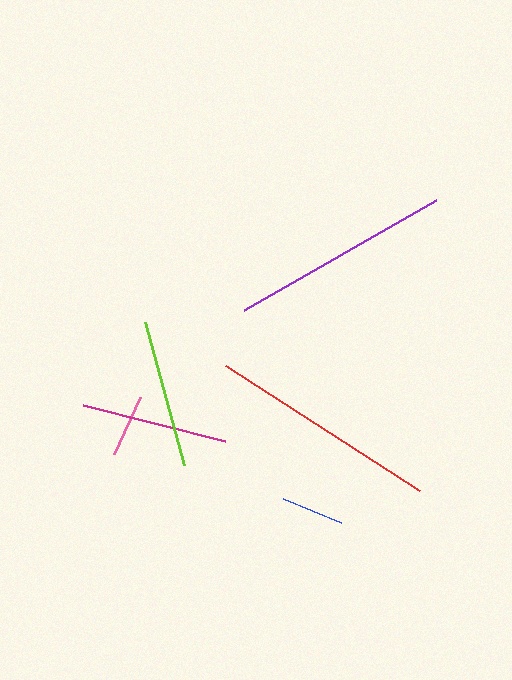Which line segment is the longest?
The red line is the longest at approximately 231 pixels.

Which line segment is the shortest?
The pink line is the shortest at approximately 62 pixels.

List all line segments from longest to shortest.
From longest to shortest: red, purple, lime, magenta, blue, pink.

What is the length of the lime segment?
The lime segment is approximately 149 pixels long.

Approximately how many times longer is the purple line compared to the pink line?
The purple line is approximately 3.5 times the length of the pink line.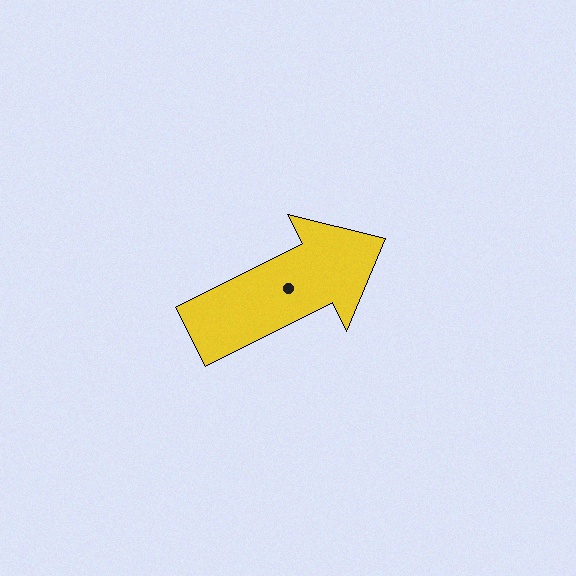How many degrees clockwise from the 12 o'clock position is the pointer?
Approximately 63 degrees.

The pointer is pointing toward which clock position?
Roughly 2 o'clock.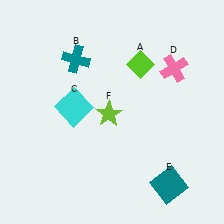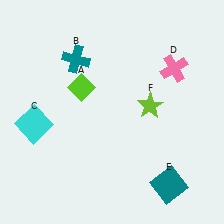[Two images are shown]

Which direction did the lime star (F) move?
The lime star (F) moved right.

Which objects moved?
The objects that moved are: the lime diamond (A), the cyan square (C), the lime star (F).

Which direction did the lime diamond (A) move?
The lime diamond (A) moved left.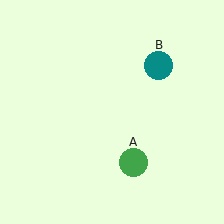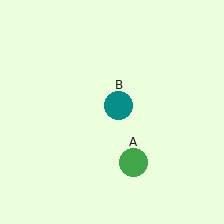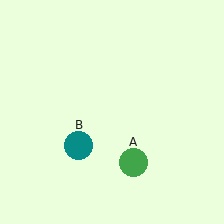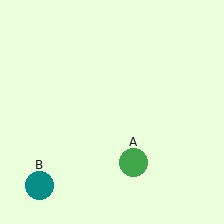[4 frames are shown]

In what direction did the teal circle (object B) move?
The teal circle (object B) moved down and to the left.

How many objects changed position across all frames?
1 object changed position: teal circle (object B).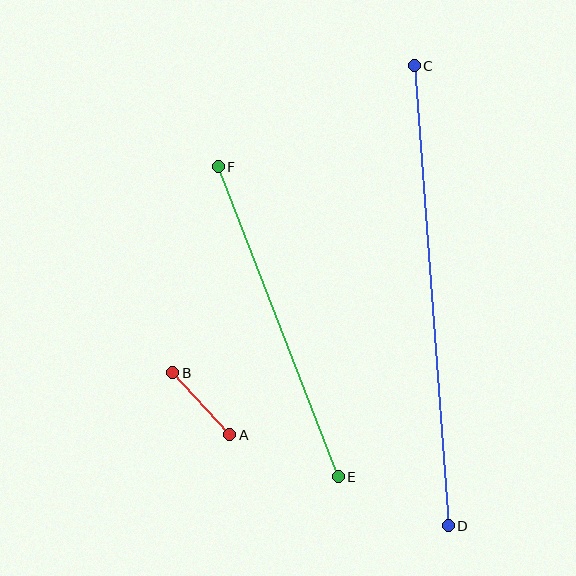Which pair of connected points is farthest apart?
Points C and D are farthest apart.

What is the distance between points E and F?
The distance is approximately 333 pixels.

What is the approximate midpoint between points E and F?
The midpoint is at approximately (278, 322) pixels.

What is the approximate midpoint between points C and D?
The midpoint is at approximately (431, 296) pixels.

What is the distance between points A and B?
The distance is approximately 84 pixels.